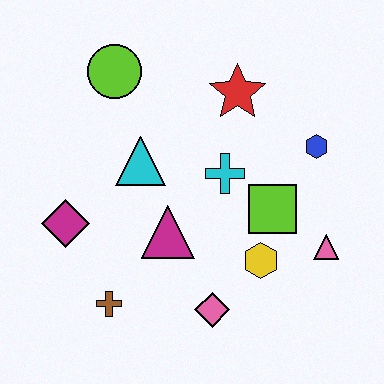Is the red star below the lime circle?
Yes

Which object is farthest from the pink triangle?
The lime circle is farthest from the pink triangle.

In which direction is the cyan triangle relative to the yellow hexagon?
The cyan triangle is to the left of the yellow hexagon.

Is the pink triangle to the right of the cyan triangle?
Yes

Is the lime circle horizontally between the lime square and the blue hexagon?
No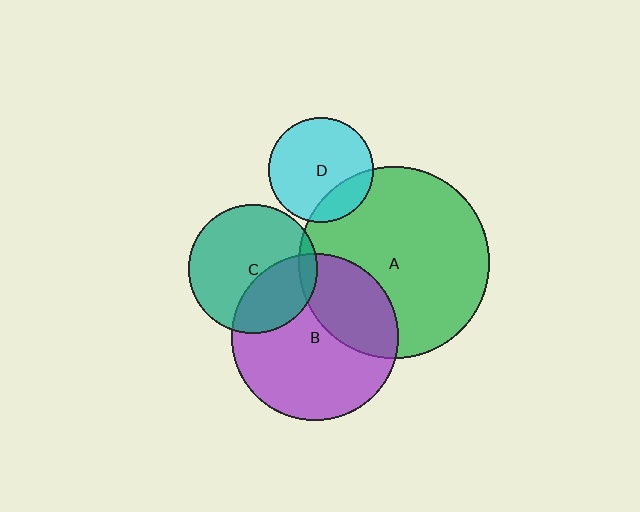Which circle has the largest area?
Circle A (green).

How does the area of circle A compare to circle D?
Approximately 3.3 times.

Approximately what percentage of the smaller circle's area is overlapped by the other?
Approximately 5%.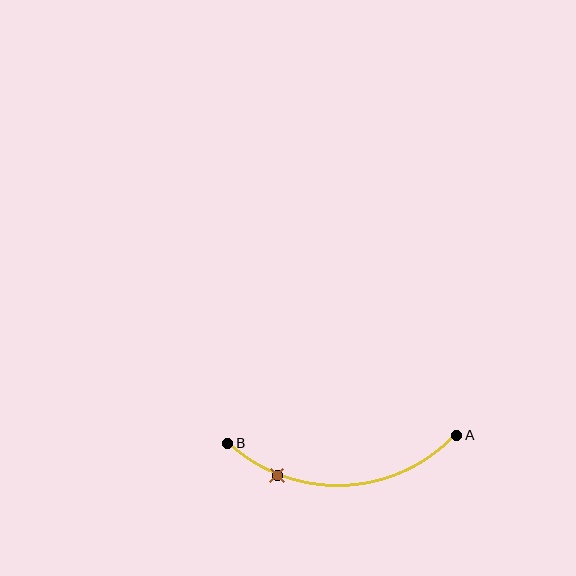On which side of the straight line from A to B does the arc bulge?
The arc bulges below the straight line connecting A and B.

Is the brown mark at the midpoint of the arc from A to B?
No. The brown mark lies on the arc but is closer to endpoint B. The arc midpoint would be at the point on the curve equidistant along the arc from both A and B.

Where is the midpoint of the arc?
The arc midpoint is the point on the curve farthest from the straight line joining A and B. It sits below that line.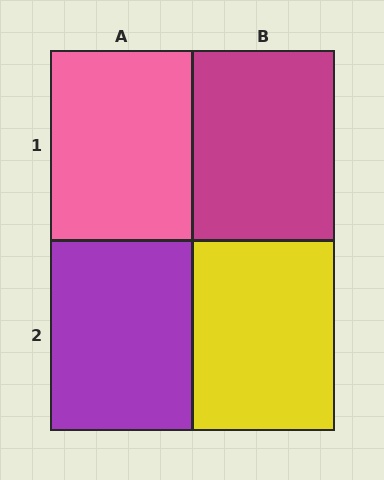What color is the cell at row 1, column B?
Magenta.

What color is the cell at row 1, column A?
Pink.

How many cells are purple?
1 cell is purple.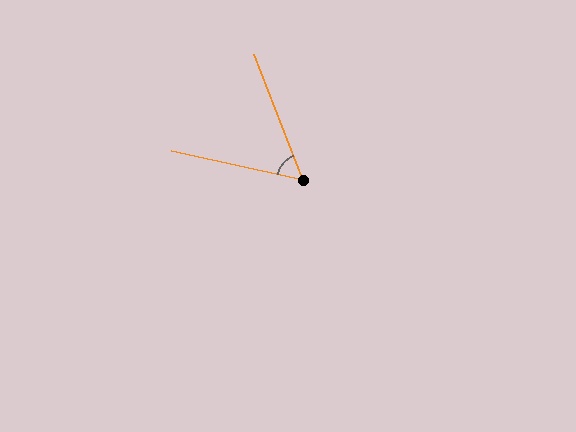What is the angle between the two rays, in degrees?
Approximately 56 degrees.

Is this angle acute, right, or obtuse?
It is acute.